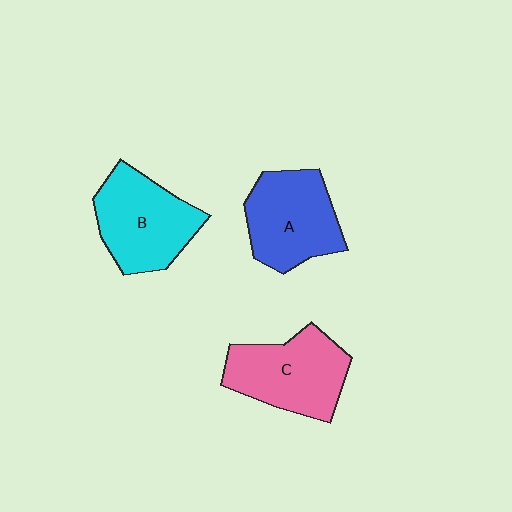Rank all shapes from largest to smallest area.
From largest to smallest: B (cyan), C (pink), A (blue).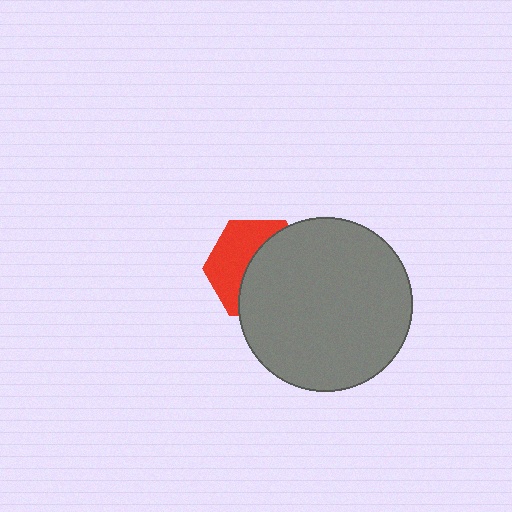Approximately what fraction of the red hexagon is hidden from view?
Roughly 56% of the red hexagon is hidden behind the gray circle.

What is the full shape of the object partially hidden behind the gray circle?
The partially hidden object is a red hexagon.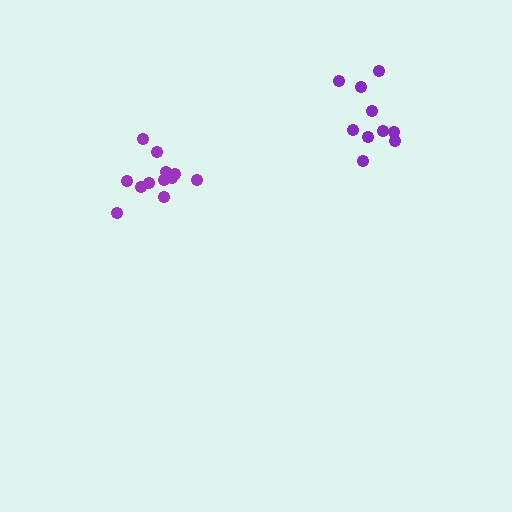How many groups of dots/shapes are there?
There are 2 groups.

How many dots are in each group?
Group 1: 12 dots, Group 2: 10 dots (22 total).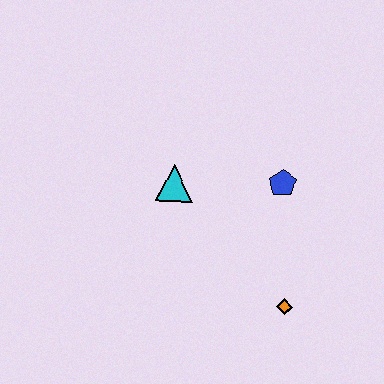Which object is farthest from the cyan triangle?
The orange diamond is farthest from the cyan triangle.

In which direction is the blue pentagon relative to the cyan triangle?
The blue pentagon is to the right of the cyan triangle.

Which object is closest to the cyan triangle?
The blue pentagon is closest to the cyan triangle.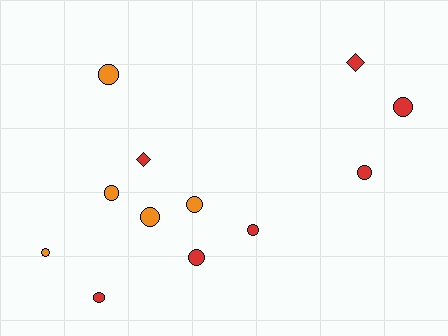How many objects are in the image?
There are 12 objects.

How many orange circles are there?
There are 5 orange circles.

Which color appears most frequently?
Red, with 7 objects.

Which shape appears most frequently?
Circle, with 10 objects.